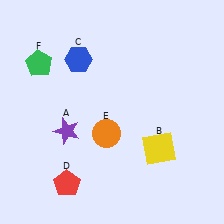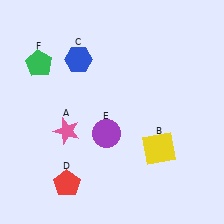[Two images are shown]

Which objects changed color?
A changed from purple to pink. E changed from orange to purple.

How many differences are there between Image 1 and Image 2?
There are 2 differences between the two images.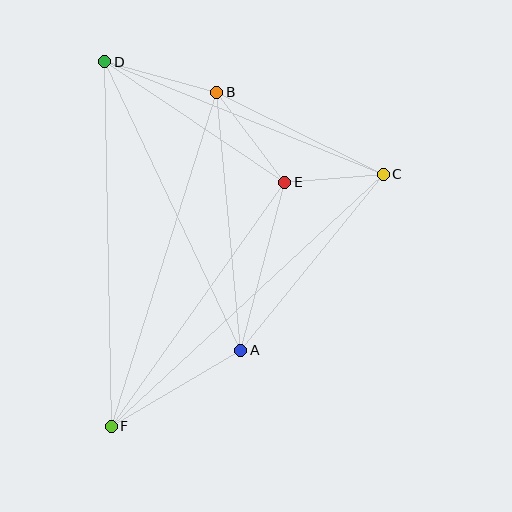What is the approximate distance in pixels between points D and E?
The distance between D and E is approximately 217 pixels.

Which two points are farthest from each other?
Points C and F are farthest from each other.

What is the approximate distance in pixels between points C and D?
The distance between C and D is approximately 300 pixels.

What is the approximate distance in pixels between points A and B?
The distance between A and B is approximately 259 pixels.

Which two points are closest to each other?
Points C and E are closest to each other.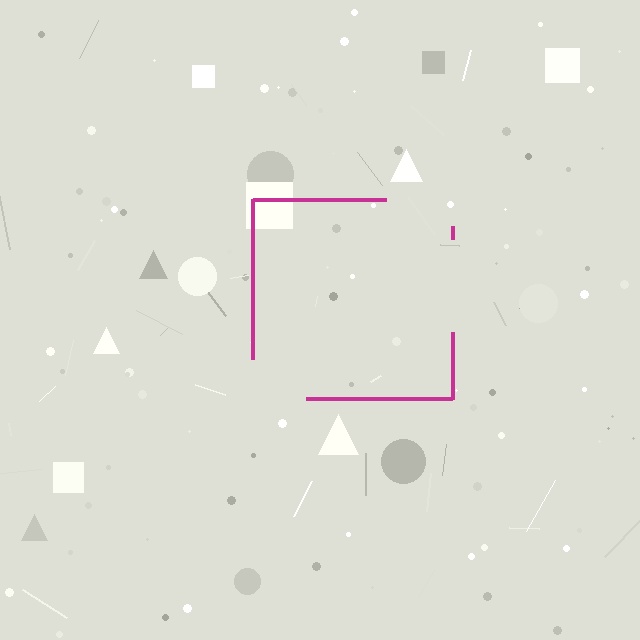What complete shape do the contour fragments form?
The contour fragments form a square.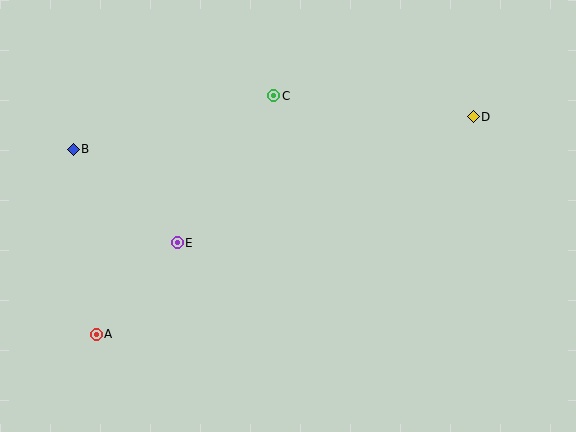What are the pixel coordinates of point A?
Point A is at (96, 334).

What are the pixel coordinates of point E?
Point E is at (177, 243).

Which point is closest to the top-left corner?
Point B is closest to the top-left corner.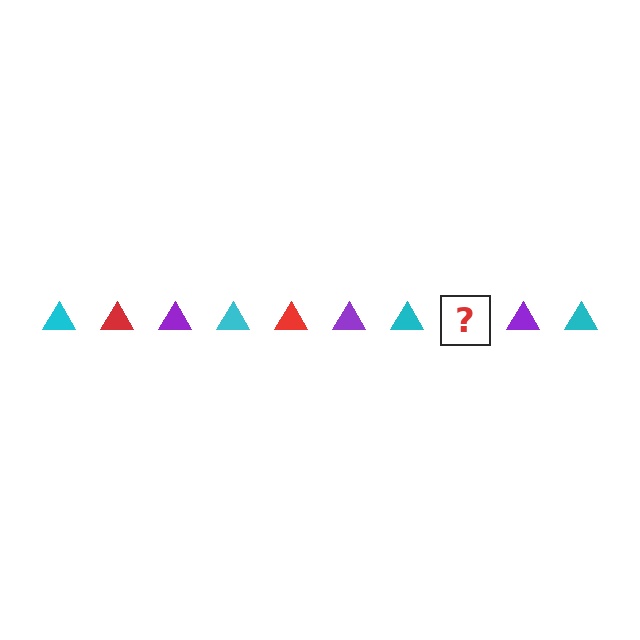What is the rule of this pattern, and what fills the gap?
The rule is that the pattern cycles through cyan, red, purple triangles. The gap should be filled with a red triangle.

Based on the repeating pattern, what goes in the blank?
The blank should be a red triangle.